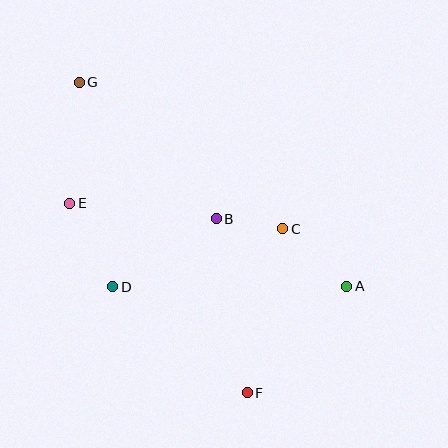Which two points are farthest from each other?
Points F and G are farthest from each other.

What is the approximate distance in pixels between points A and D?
The distance between A and D is approximately 234 pixels.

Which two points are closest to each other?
Points B and C are closest to each other.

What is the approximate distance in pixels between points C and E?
The distance between C and E is approximately 215 pixels.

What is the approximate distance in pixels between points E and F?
The distance between E and F is approximately 260 pixels.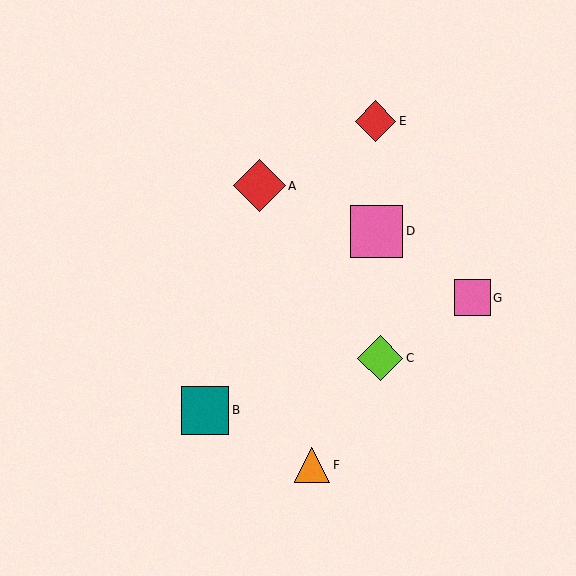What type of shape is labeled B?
Shape B is a teal square.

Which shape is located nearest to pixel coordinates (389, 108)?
The red diamond (labeled E) at (376, 121) is nearest to that location.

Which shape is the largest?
The red diamond (labeled A) is the largest.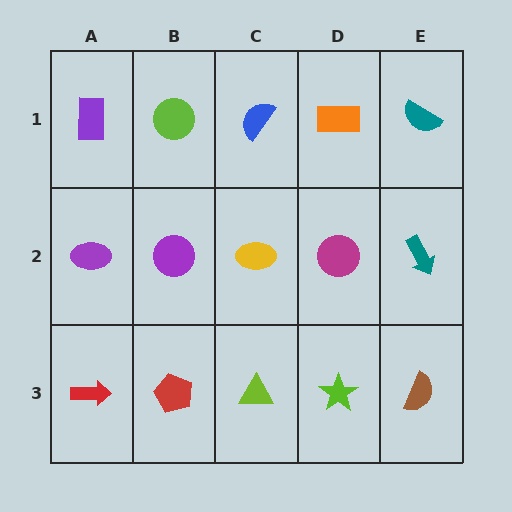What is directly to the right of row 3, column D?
A brown semicircle.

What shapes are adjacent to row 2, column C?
A blue semicircle (row 1, column C), a lime triangle (row 3, column C), a purple circle (row 2, column B), a magenta circle (row 2, column D).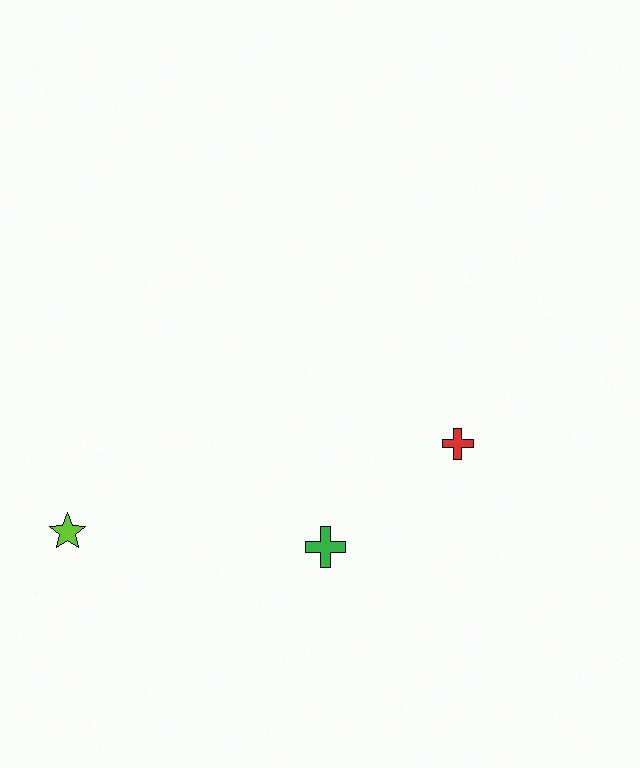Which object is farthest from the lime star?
The red cross is farthest from the lime star.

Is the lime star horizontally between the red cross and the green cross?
No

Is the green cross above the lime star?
No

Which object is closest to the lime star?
The green cross is closest to the lime star.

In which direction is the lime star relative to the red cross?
The lime star is to the left of the red cross.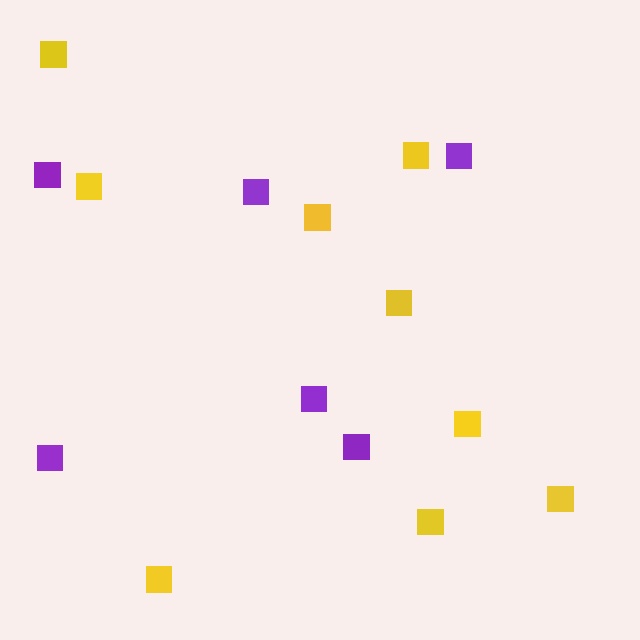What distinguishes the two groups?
There are 2 groups: one group of purple squares (6) and one group of yellow squares (9).